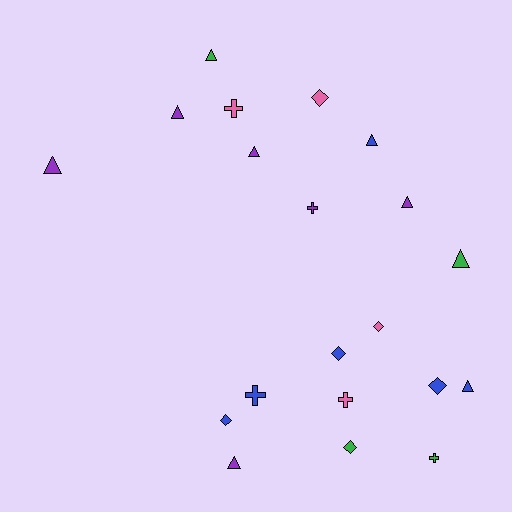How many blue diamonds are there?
There are 3 blue diamonds.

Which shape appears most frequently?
Triangle, with 9 objects.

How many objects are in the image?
There are 20 objects.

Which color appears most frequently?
Blue, with 6 objects.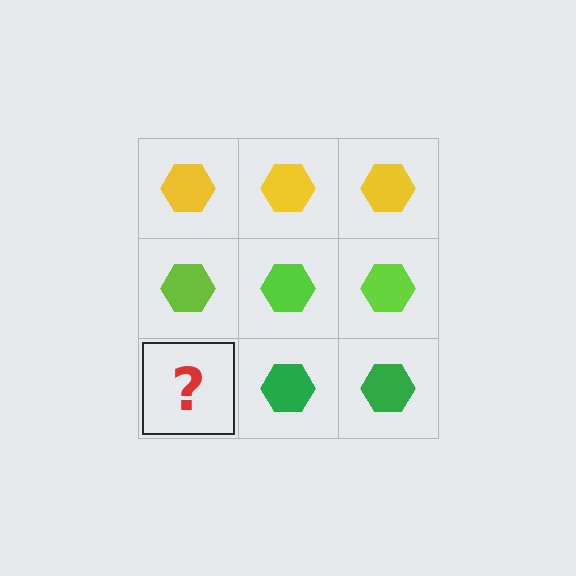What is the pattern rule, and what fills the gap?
The rule is that each row has a consistent color. The gap should be filled with a green hexagon.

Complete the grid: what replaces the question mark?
The question mark should be replaced with a green hexagon.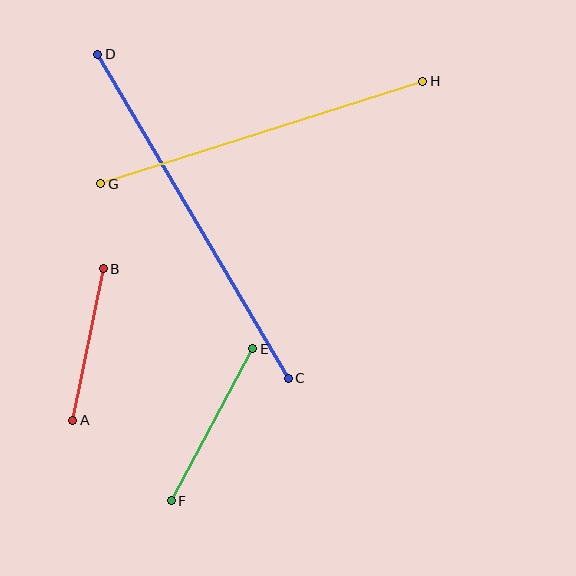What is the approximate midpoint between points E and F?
The midpoint is at approximately (212, 425) pixels.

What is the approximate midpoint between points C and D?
The midpoint is at approximately (193, 216) pixels.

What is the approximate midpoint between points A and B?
The midpoint is at approximately (88, 344) pixels.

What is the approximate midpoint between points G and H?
The midpoint is at approximately (262, 133) pixels.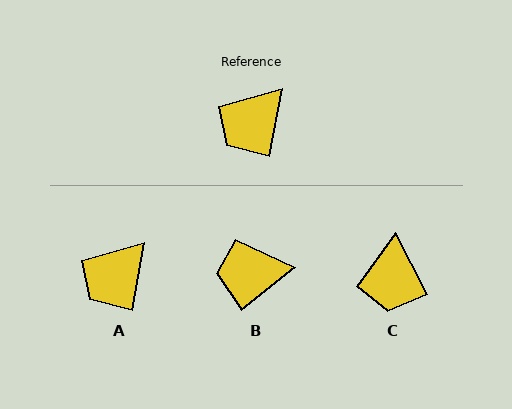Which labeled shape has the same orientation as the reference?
A.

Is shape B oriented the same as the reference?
No, it is off by about 41 degrees.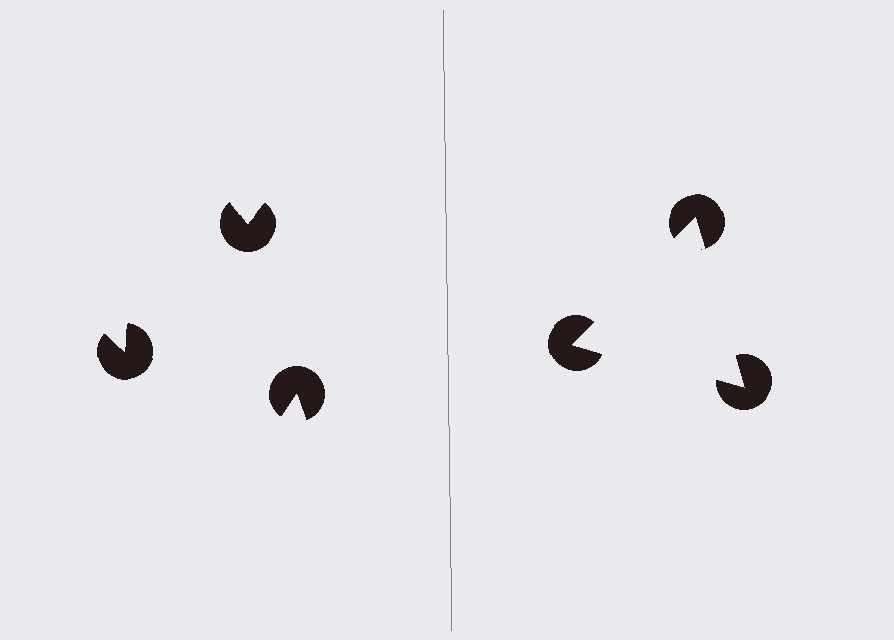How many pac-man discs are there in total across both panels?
6 — 3 on each side.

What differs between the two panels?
The pac-man discs are positioned identically on both sides; only the wedge orientations differ. On the right they align to a triangle; on the left they are misaligned.